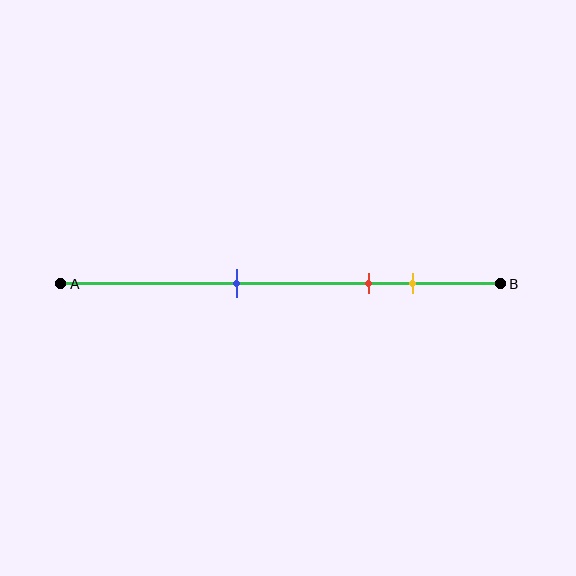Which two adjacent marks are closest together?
The red and yellow marks are the closest adjacent pair.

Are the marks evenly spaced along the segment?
No, the marks are not evenly spaced.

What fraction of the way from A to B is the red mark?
The red mark is approximately 70% (0.7) of the way from A to B.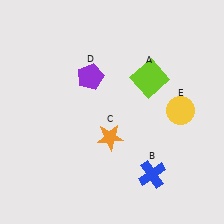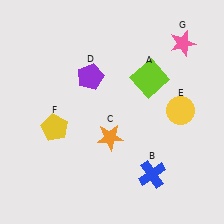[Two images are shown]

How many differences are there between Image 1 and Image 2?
There are 2 differences between the two images.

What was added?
A yellow pentagon (F), a pink star (G) were added in Image 2.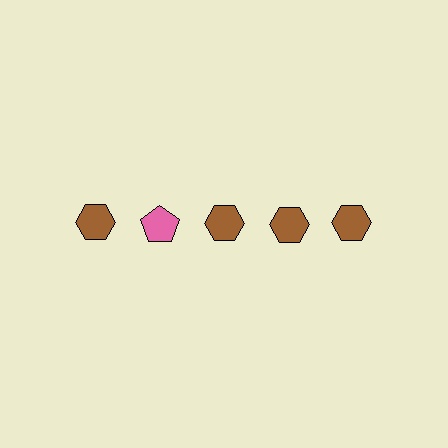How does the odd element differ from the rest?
It differs in both color (pink instead of brown) and shape (pentagon instead of hexagon).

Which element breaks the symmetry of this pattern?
The pink pentagon in the top row, second from left column breaks the symmetry. All other shapes are brown hexagons.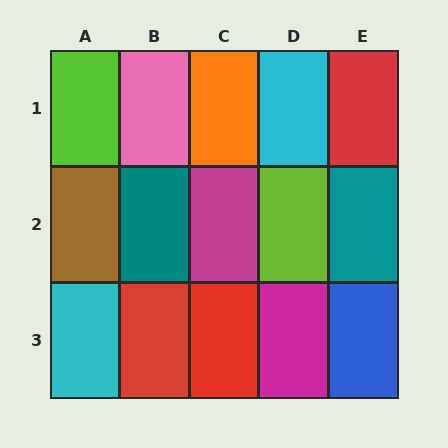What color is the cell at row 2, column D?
Lime.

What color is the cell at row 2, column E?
Teal.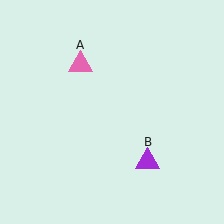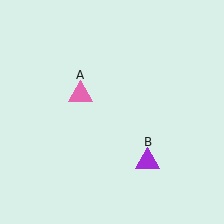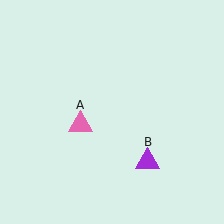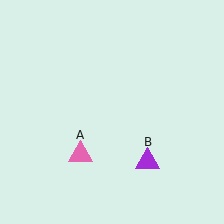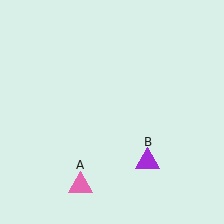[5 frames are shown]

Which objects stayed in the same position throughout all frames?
Purple triangle (object B) remained stationary.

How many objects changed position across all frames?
1 object changed position: pink triangle (object A).